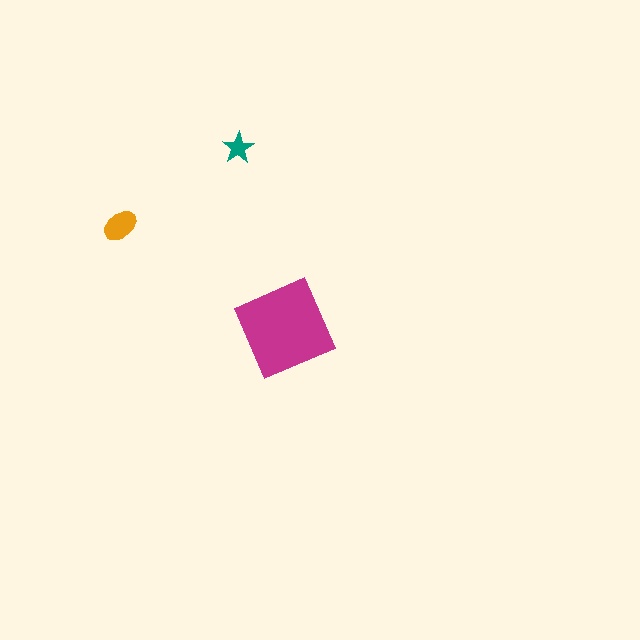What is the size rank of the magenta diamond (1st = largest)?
1st.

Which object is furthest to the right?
The magenta diamond is rightmost.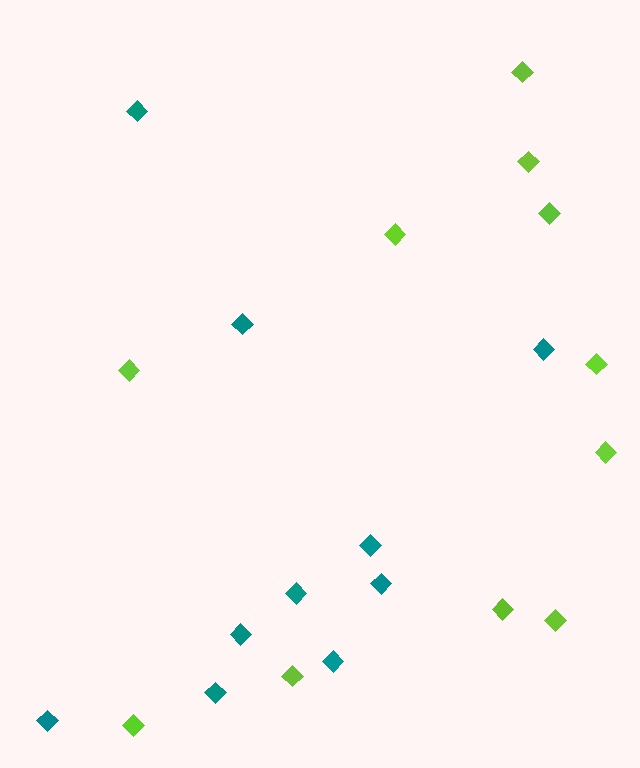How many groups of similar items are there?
There are 2 groups: one group of teal diamonds (10) and one group of lime diamonds (11).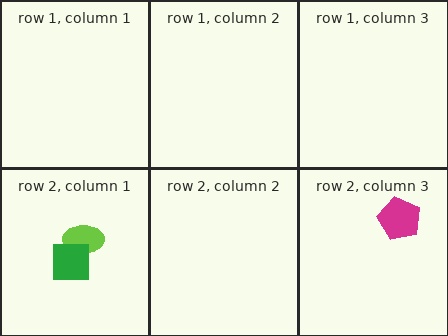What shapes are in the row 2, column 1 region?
The lime ellipse, the green square.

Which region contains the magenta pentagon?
The row 2, column 3 region.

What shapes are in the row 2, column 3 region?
The magenta pentagon.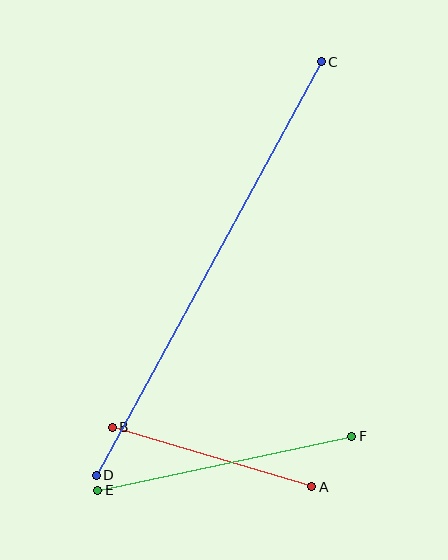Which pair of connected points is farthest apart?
Points C and D are farthest apart.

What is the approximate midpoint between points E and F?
The midpoint is at approximately (225, 463) pixels.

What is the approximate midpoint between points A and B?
The midpoint is at approximately (212, 457) pixels.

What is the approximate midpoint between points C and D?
The midpoint is at approximately (209, 269) pixels.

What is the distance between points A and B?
The distance is approximately 208 pixels.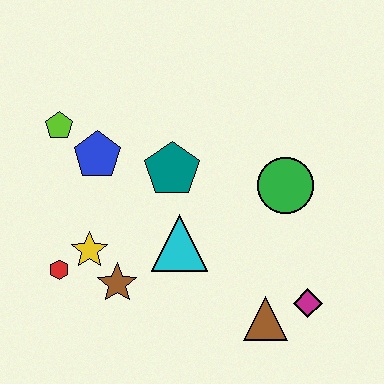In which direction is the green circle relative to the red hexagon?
The green circle is to the right of the red hexagon.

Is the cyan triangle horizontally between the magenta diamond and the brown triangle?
No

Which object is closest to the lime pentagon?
The blue pentagon is closest to the lime pentagon.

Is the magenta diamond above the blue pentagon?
No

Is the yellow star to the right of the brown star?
No